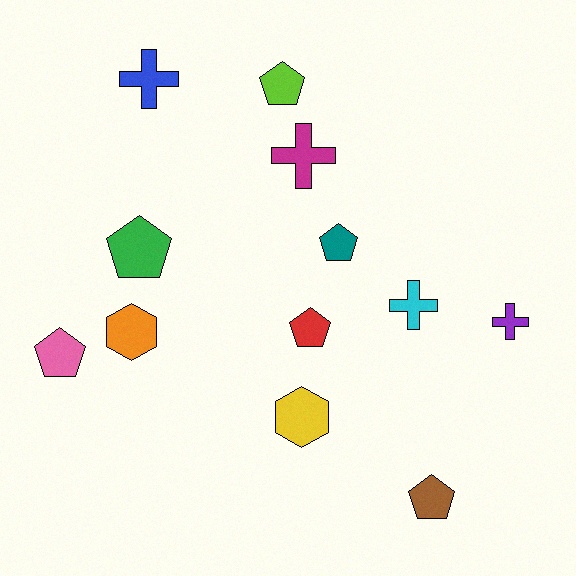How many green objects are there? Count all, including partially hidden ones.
There is 1 green object.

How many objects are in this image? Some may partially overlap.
There are 12 objects.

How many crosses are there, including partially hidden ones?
There are 4 crosses.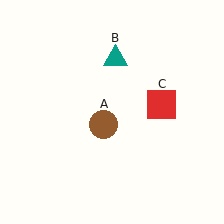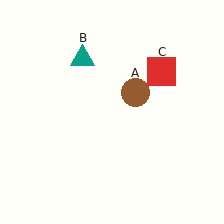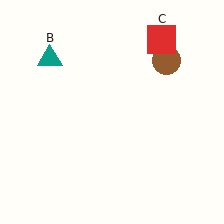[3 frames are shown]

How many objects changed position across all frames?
3 objects changed position: brown circle (object A), teal triangle (object B), red square (object C).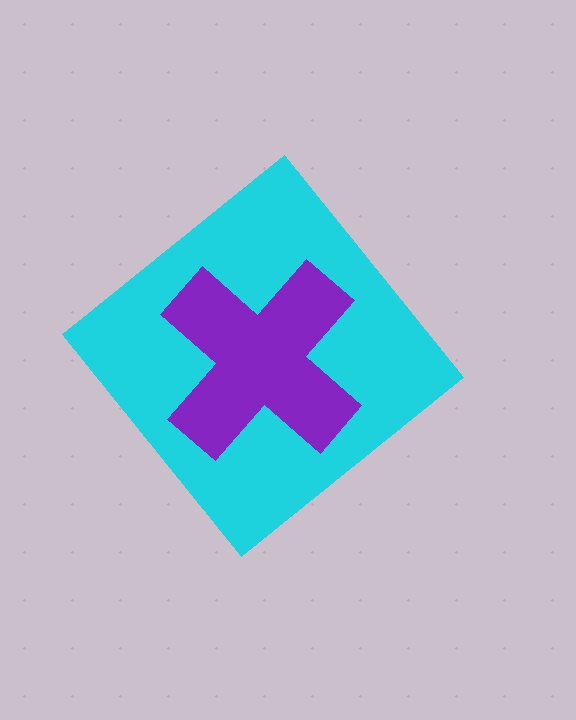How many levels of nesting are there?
2.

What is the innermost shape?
The purple cross.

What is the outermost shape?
The cyan diamond.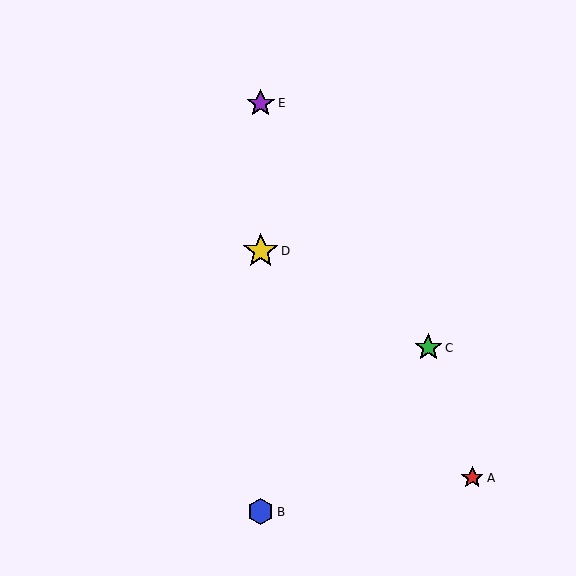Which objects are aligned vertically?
Objects B, D, E are aligned vertically.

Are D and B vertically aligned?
Yes, both are at x≈261.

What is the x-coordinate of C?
Object C is at x≈428.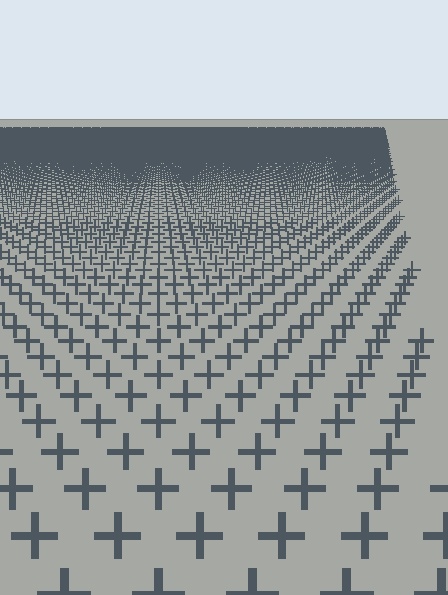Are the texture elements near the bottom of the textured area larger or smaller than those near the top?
Larger. Near the bottom, elements are closer to the viewer and appear at a bigger on-screen size.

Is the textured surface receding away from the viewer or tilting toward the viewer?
The surface is receding away from the viewer. Texture elements get smaller and denser toward the top.